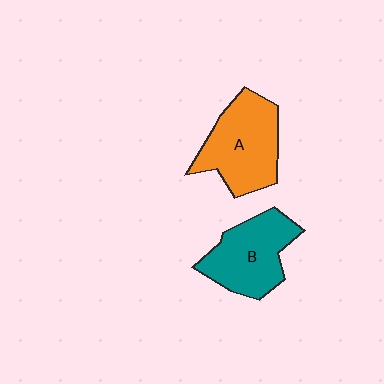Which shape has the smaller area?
Shape B (teal).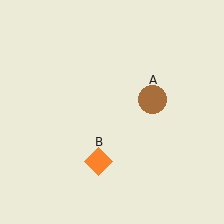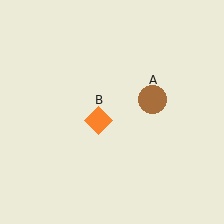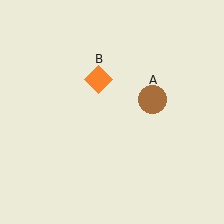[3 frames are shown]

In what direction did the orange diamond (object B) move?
The orange diamond (object B) moved up.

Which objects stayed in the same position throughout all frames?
Brown circle (object A) remained stationary.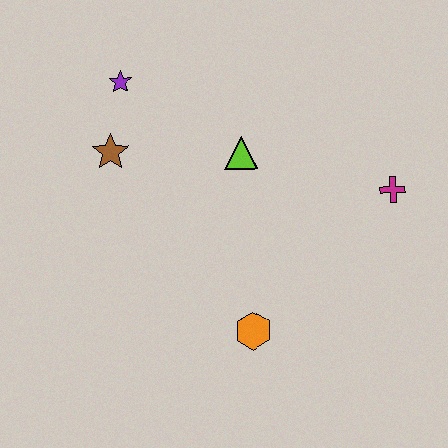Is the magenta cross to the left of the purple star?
No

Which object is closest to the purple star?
The brown star is closest to the purple star.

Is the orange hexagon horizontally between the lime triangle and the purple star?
No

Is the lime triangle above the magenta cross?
Yes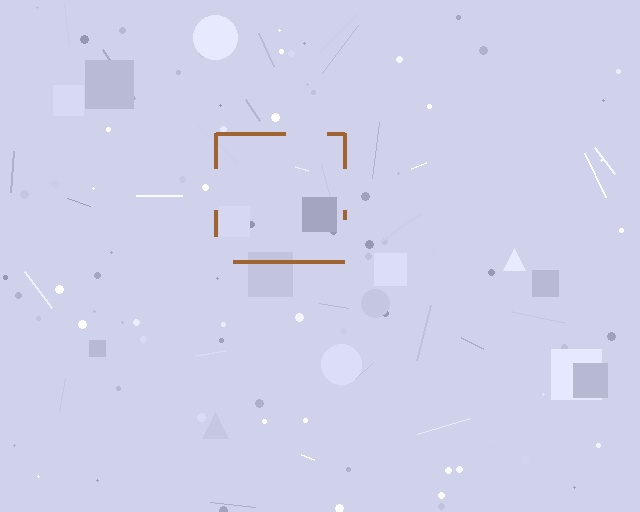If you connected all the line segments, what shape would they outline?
They would outline a square.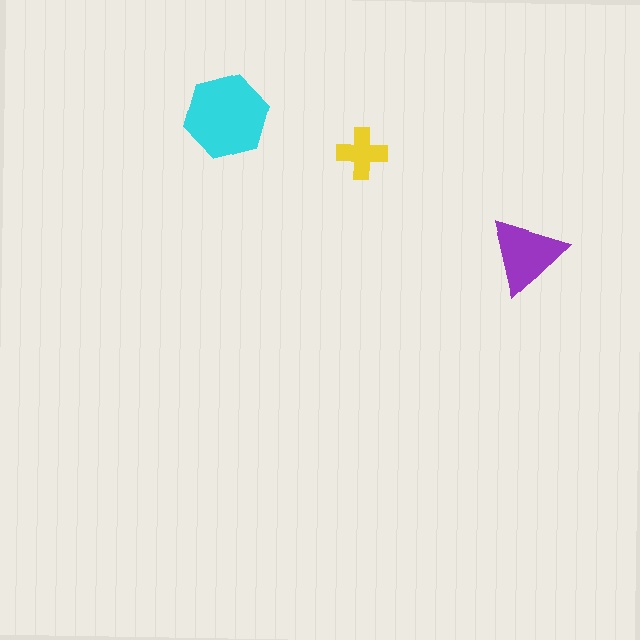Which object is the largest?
The cyan hexagon.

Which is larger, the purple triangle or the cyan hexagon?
The cyan hexagon.